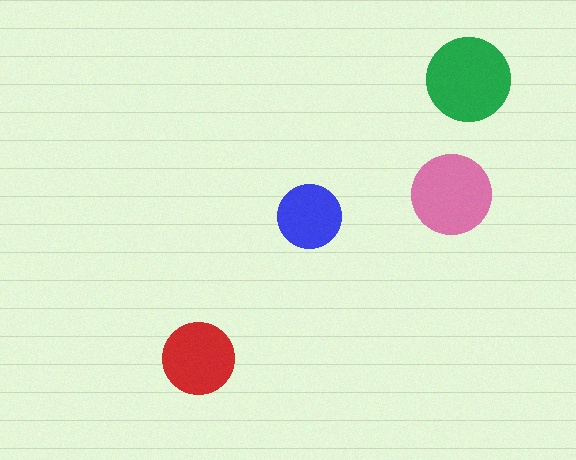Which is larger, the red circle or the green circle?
The green one.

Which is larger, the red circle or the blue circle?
The red one.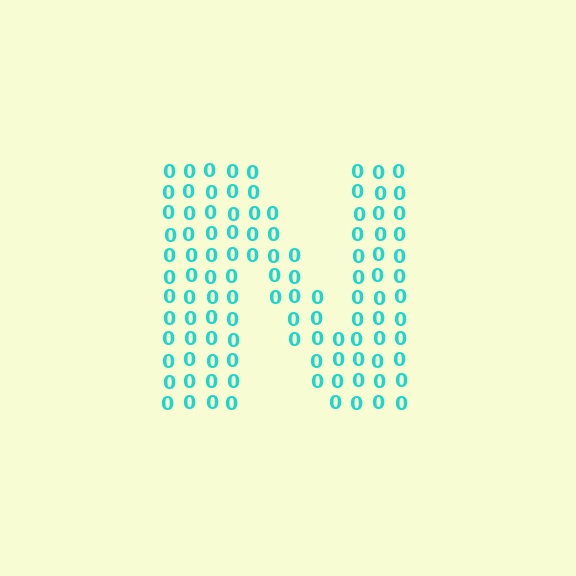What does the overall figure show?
The overall figure shows the letter N.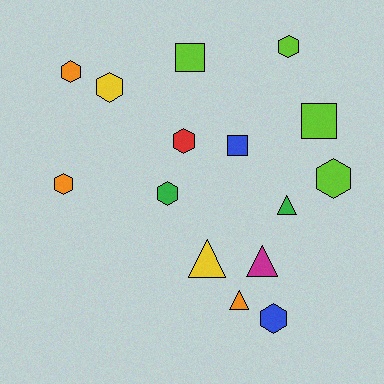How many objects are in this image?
There are 15 objects.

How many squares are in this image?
There are 3 squares.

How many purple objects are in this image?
There are no purple objects.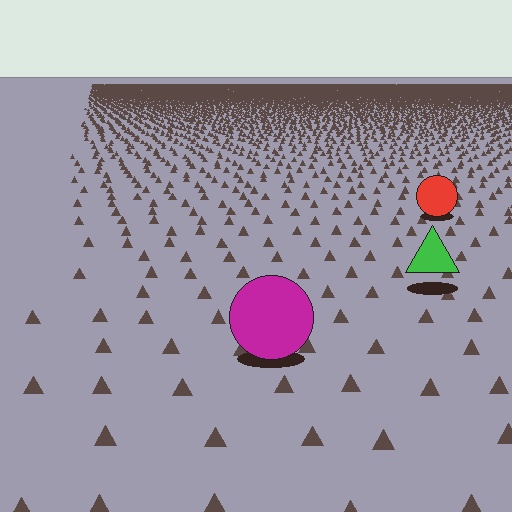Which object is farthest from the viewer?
The red circle is farthest from the viewer. It appears smaller and the ground texture around it is denser.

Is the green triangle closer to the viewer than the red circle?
Yes. The green triangle is closer — you can tell from the texture gradient: the ground texture is coarser near it.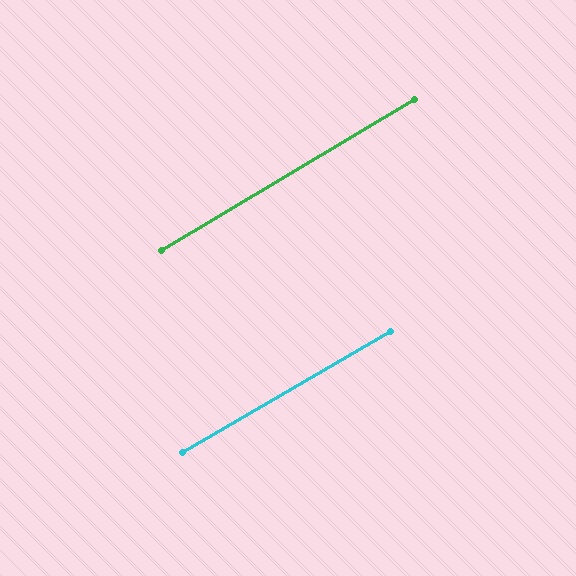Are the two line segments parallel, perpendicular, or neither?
Parallel — their directions differ by only 0.7°.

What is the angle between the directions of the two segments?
Approximately 1 degree.